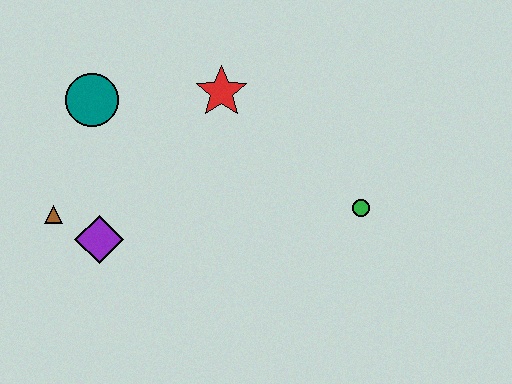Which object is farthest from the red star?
The brown triangle is farthest from the red star.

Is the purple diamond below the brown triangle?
Yes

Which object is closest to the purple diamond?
The brown triangle is closest to the purple diamond.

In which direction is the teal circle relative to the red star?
The teal circle is to the left of the red star.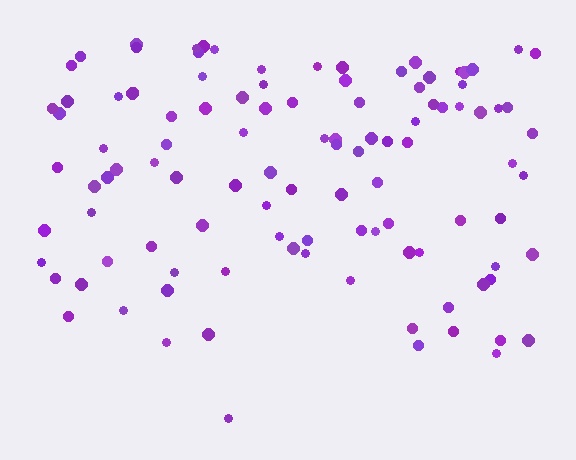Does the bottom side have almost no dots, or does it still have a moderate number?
Still a moderate number, just noticeably fewer than the top.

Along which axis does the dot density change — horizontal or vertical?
Vertical.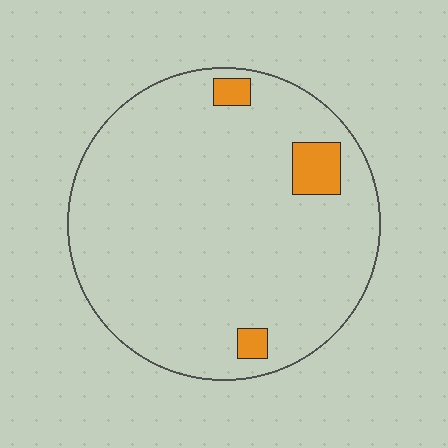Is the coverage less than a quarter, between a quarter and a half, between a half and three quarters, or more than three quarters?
Less than a quarter.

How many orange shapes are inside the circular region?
3.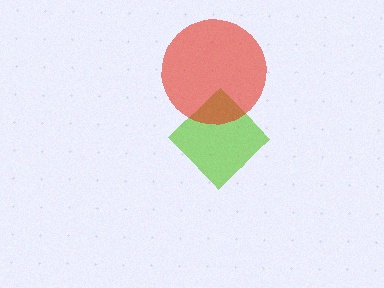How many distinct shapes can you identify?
There are 2 distinct shapes: a lime diamond, a red circle.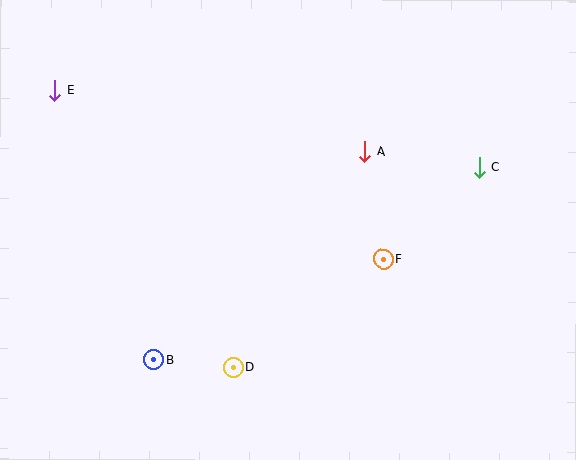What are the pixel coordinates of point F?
Point F is at (383, 259).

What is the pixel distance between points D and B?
The distance between D and B is 80 pixels.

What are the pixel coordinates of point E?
Point E is at (54, 90).